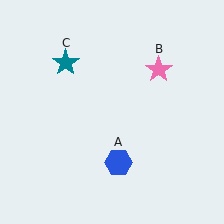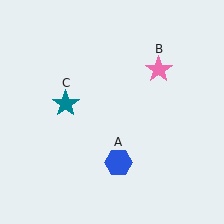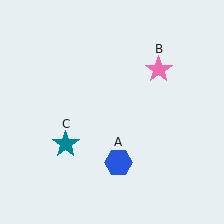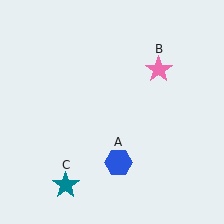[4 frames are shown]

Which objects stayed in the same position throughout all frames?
Blue hexagon (object A) and pink star (object B) remained stationary.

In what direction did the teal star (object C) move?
The teal star (object C) moved down.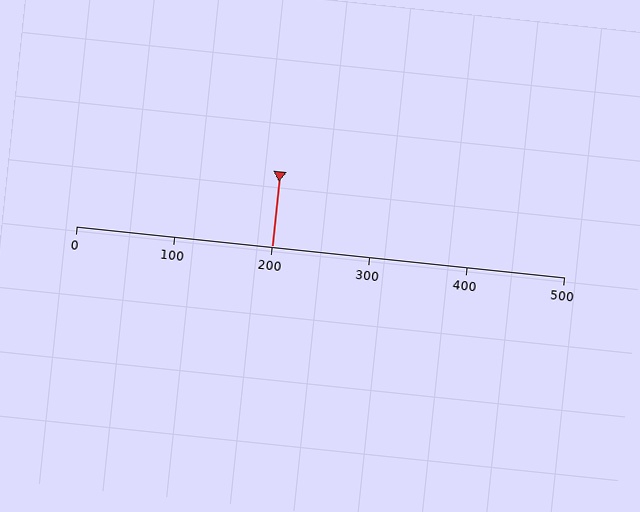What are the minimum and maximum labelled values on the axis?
The axis runs from 0 to 500.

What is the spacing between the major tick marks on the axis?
The major ticks are spaced 100 apart.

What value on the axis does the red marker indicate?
The marker indicates approximately 200.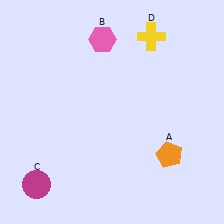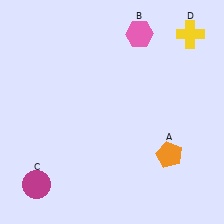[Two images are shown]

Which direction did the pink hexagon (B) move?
The pink hexagon (B) moved right.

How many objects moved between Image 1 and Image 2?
2 objects moved between the two images.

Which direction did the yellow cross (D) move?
The yellow cross (D) moved right.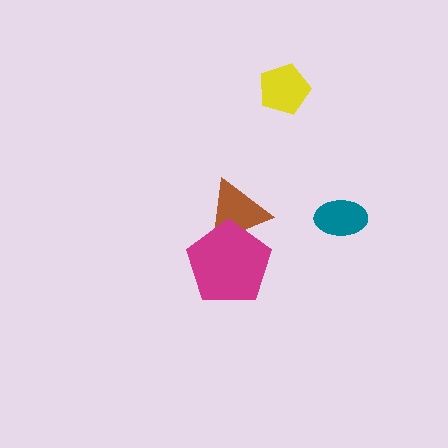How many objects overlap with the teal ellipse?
0 objects overlap with the teal ellipse.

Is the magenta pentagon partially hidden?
No, no other shape covers it.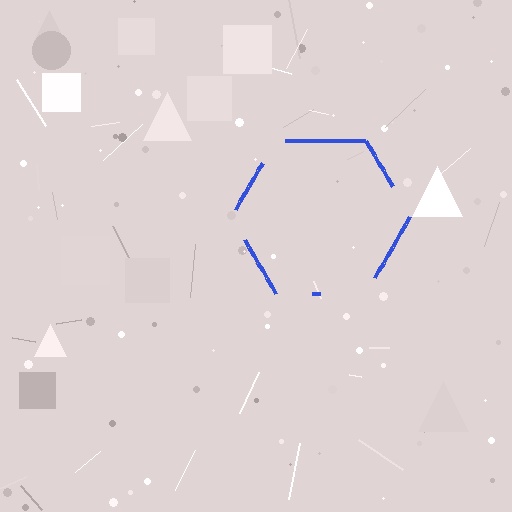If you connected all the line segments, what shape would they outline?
They would outline a hexagon.